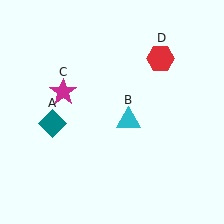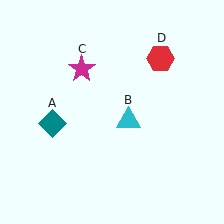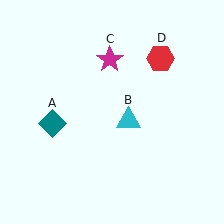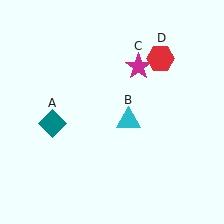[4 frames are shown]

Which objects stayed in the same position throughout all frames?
Teal diamond (object A) and cyan triangle (object B) and red hexagon (object D) remained stationary.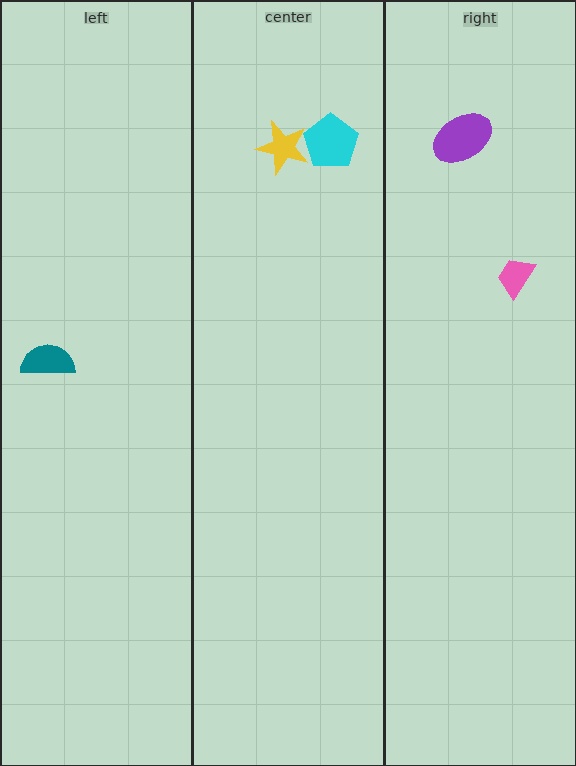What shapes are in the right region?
The pink trapezoid, the purple ellipse.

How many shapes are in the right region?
2.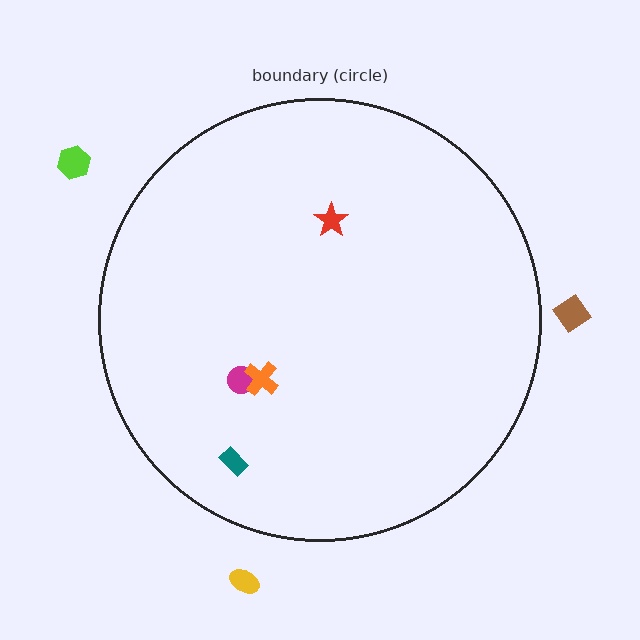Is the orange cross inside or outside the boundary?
Inside.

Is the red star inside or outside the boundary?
Inside.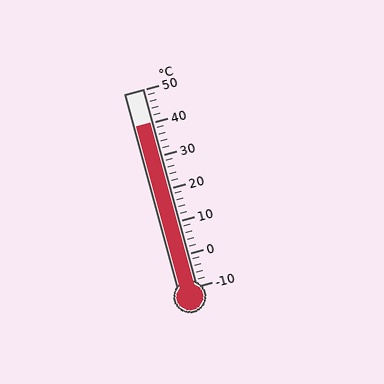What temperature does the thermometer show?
The thermometer shows approximately 40°C.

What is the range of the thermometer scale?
The thermometer scale ranges from -10°C to 50°C.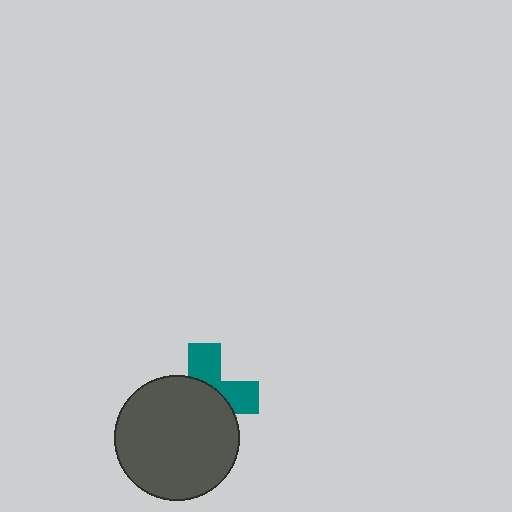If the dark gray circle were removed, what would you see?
You would see the complete teal cross.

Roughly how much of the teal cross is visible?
A small part of it is visible (roughly 40%).